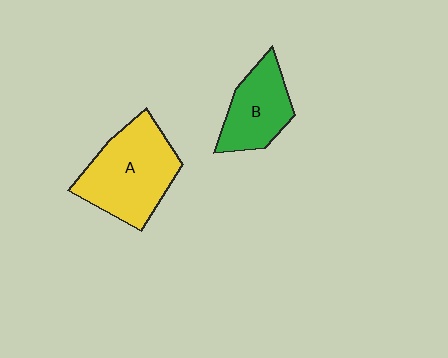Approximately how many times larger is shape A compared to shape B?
Approximately 1.5 times.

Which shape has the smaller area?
Shape B (green).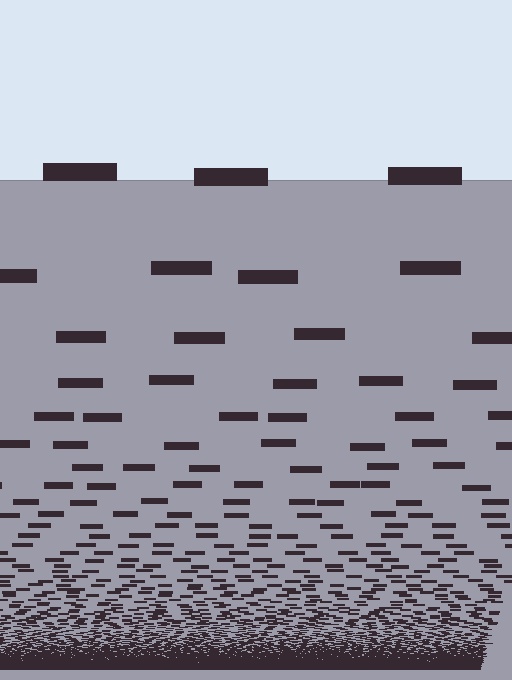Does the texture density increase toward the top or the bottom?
Density increases toward the bottom.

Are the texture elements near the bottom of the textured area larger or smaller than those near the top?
Smaller. The gradient is inverted — elements near the bottom are smaller and denser.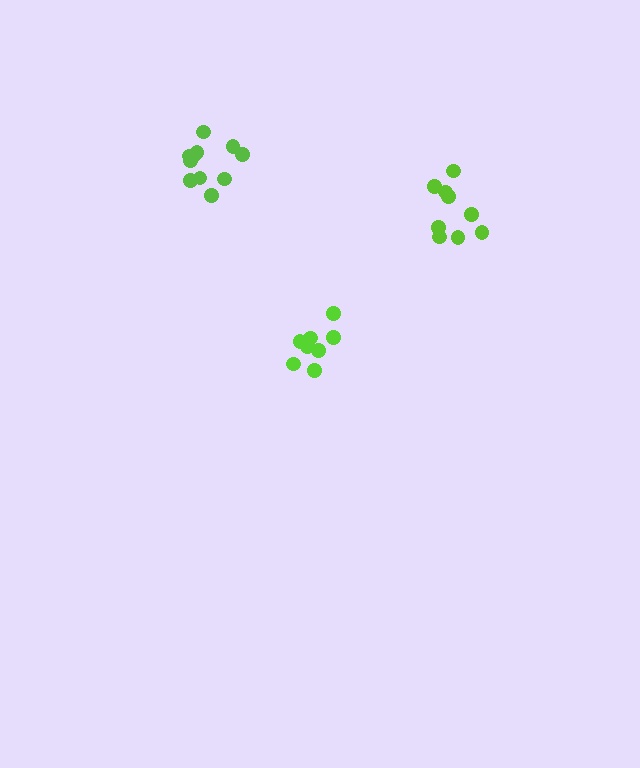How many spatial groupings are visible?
There are 3 spatial groupings.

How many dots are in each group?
Group 1: 9 dots, Group 2: 8 dots, Group 3: 11 dots (28 total).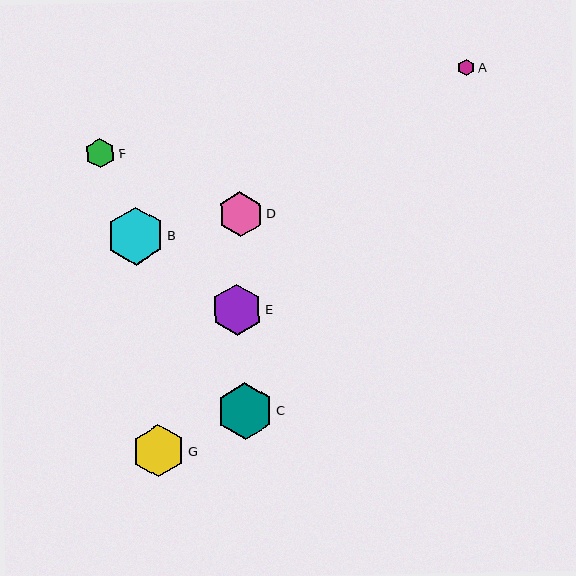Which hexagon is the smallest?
Hexagon A is the smallest with a size of approximately 17 pixels.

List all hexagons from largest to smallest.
From largest to smallest: B, C, G, E, D, F, A.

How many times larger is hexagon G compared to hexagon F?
Hexagon G is approximately 1.7 times the size of hexagon F.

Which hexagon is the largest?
Hexagon B is the largest with a size of approximately 58 pixels.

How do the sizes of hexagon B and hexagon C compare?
Hexagon B and hexagon C are approximately the same size.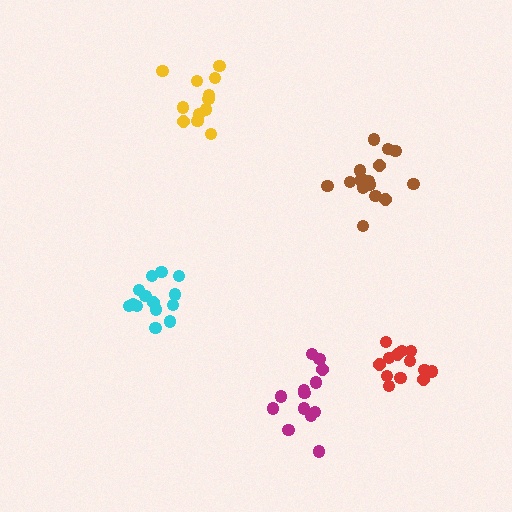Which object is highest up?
The yellow cluster is topmost.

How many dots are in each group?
Group 1: 12 dots, Group 2: 14 dots, Group 3: 13 dots, Group 4: 13 dots, Group 5: 16 dots (68 total).